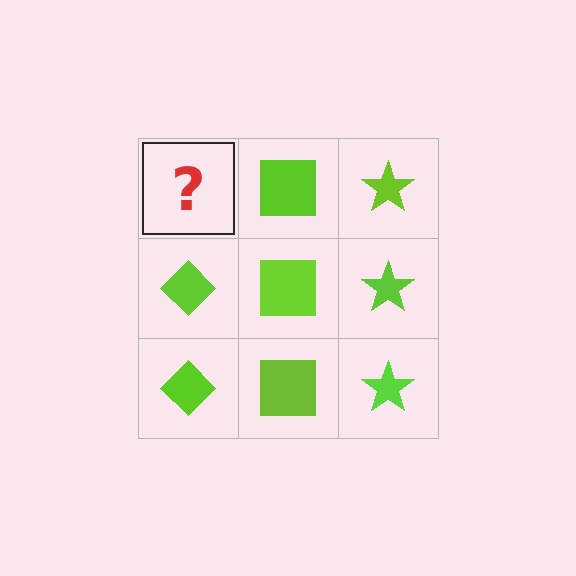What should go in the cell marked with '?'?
The missing cell should contain a lime diamond.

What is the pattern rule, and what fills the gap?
The rule is that each column has a consistent shape. The gap should be filled with a lime diamond.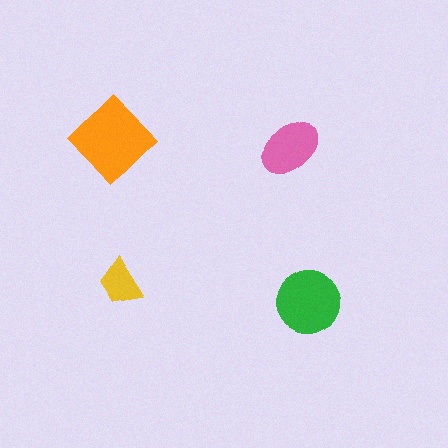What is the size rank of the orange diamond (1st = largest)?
1st.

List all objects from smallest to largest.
The yellow trapezoid, the pink ellipse, the green circle, the orange diamond.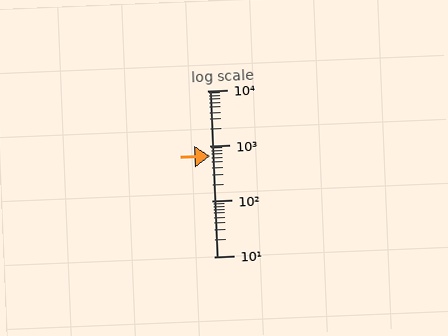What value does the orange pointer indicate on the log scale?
The pointer indicates approximately 650.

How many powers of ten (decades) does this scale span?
The scale spans 3 decades, from 10 to 10000.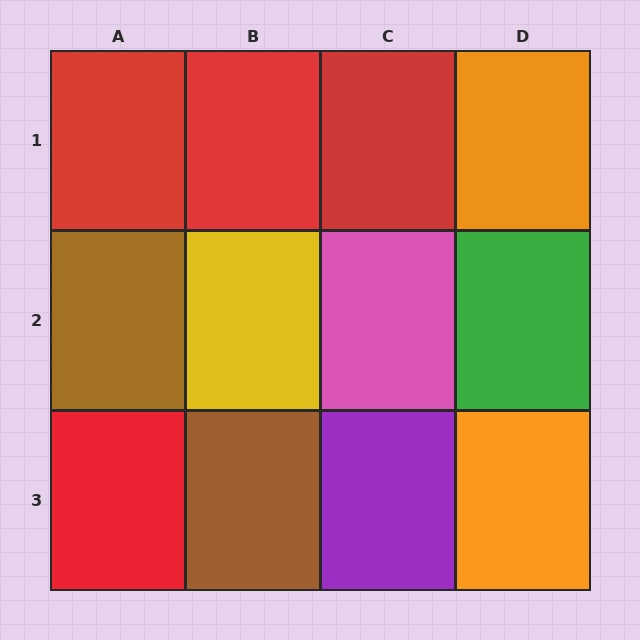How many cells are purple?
1 cell is purple.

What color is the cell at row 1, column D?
Orange.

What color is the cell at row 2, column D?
Green.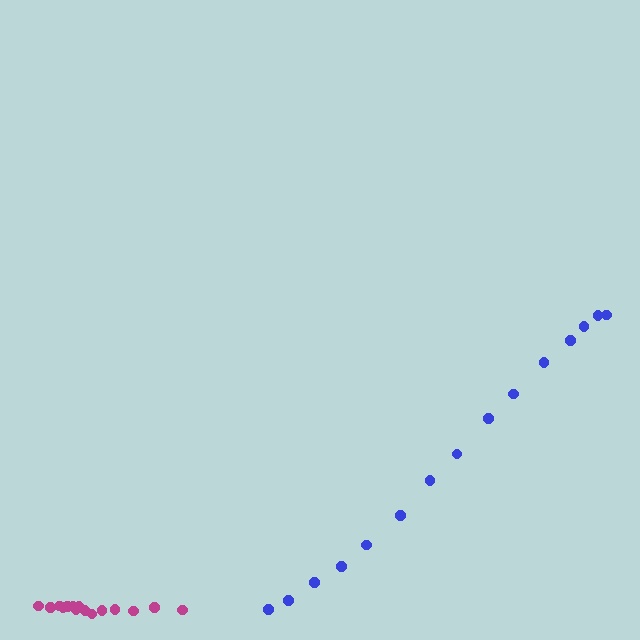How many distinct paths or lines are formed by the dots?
There are 2 distinct paths.